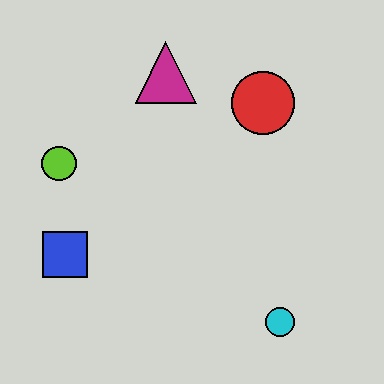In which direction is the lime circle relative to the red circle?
The lime circle is to the left of the red circle.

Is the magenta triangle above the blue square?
Yes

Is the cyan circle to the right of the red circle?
Yes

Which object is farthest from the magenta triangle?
The cyan circle is farthest from the magenta triangle.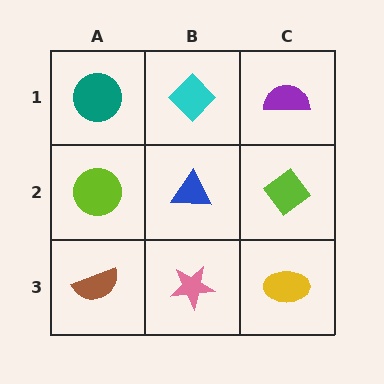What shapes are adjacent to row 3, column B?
A blue triangle (row 2, column B), a brown semicircle (row 3, column A), a yellow ellipse (row 3, column C).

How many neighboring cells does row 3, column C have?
2.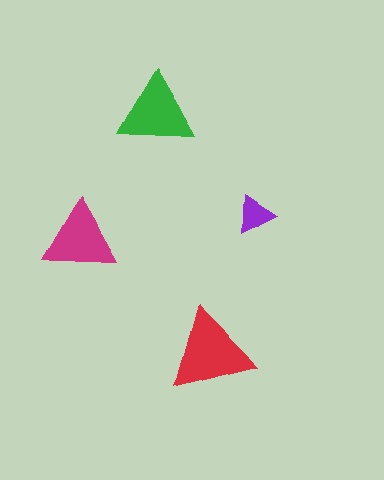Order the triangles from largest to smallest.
the red one, the green one, the magenta one, the purple one.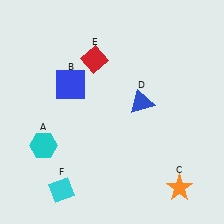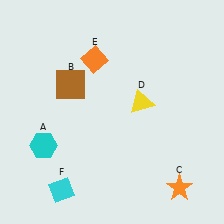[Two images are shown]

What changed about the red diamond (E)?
In Image 1, E is red. In Image 2, it changed to orange.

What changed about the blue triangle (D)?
In Image 1, D is blue. In Image 2, it changed to yellow.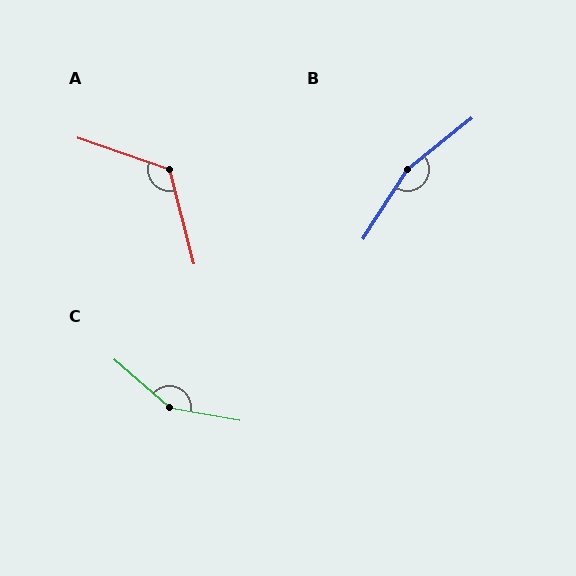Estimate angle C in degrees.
Approximately 149 degrees.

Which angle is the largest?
B, at approximately 161 degrees.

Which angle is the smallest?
A, at approximately 124 degrees.